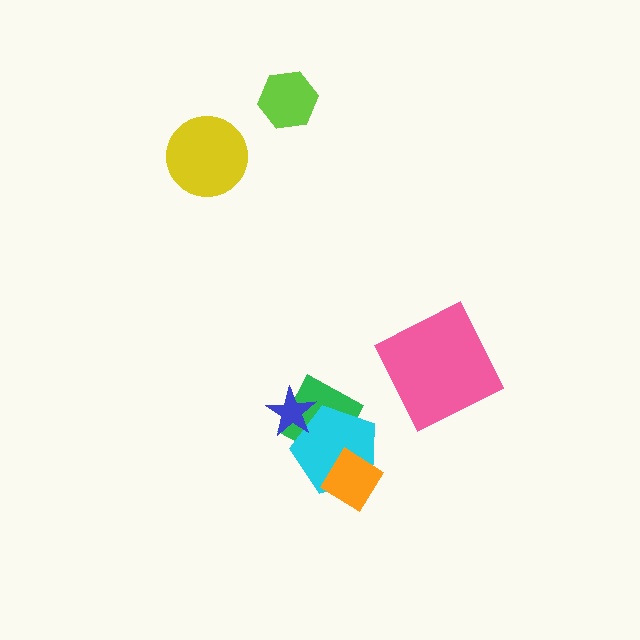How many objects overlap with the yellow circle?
0 objects overlap with the yellow circle.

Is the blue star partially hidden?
No, no other shape covers it.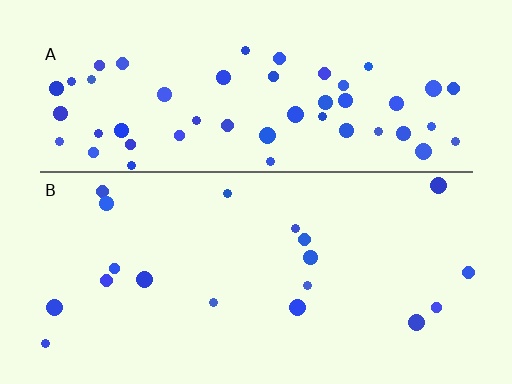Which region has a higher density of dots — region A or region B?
A (the top).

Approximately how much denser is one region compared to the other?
Approximately 2.8× — region A over region B.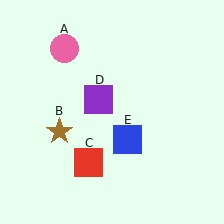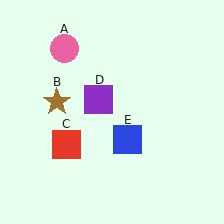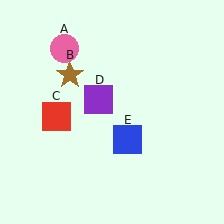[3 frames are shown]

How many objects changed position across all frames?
2 objects changed position: brown star (object B), red square (object C).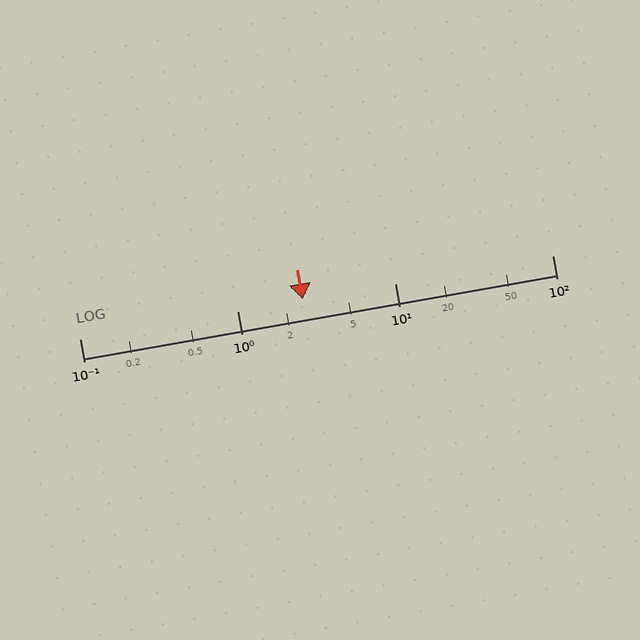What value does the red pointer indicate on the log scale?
The pointer indicates approximately 2.6.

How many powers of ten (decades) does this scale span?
The scale spans 3 decades, from 0.1 to 100.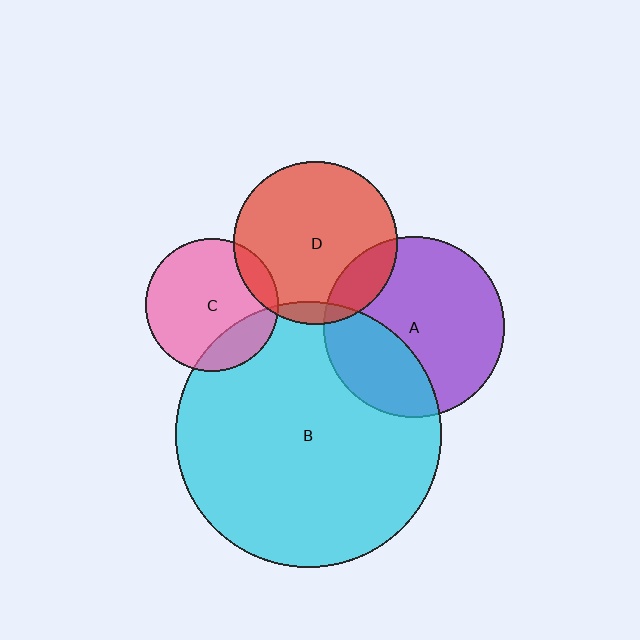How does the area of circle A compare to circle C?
Approximately 1.9 times.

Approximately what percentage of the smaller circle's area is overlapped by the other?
Approximately 20%.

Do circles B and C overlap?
Yes.